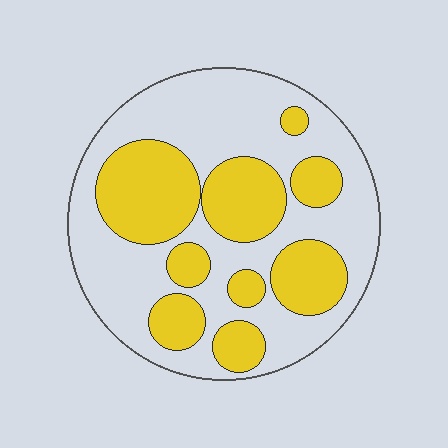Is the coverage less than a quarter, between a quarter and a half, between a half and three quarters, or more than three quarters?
Between a quarter and a half.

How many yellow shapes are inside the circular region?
9.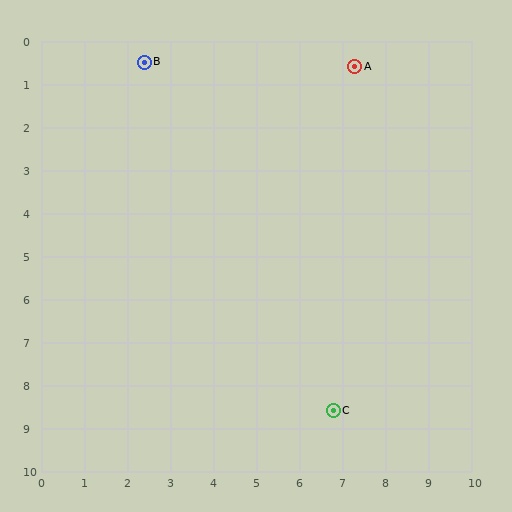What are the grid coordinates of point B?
Point B is at approximately (2.4, 0.5).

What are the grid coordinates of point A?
Point A is at approximately (7.3, 0.6).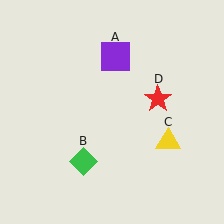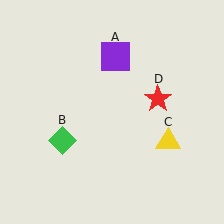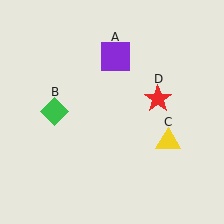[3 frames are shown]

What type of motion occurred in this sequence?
The green diamond (object B) rotated clockwise around the center of the scene.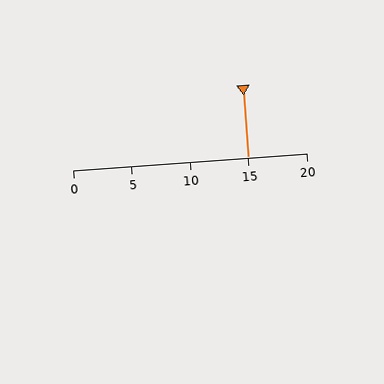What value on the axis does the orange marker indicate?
The marker indicates approximately 15.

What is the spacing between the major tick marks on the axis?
The major ticks are spaced 5 apart.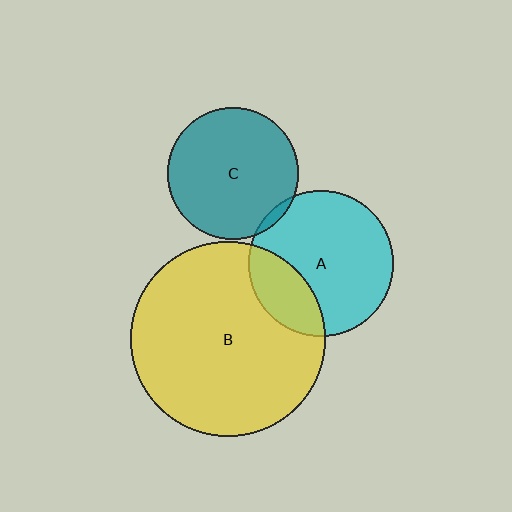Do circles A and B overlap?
Yes.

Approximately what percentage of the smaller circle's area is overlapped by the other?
Approximately 25%.